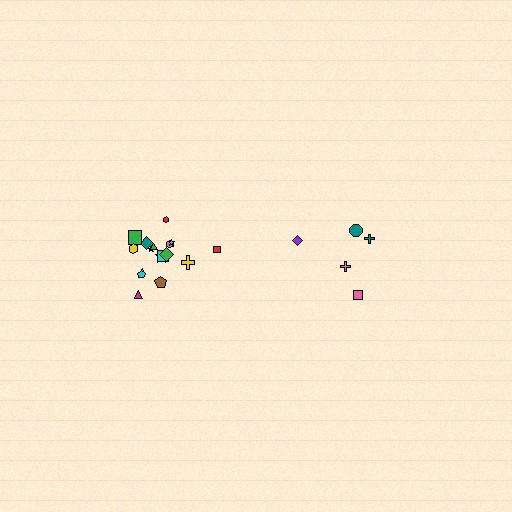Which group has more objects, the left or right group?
The left group.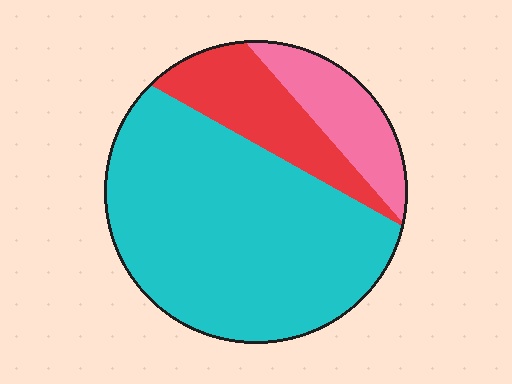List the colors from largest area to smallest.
From largest to smallest: cyan, red, pink.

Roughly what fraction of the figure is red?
Red takes up about one sixth (1/6) of the figure.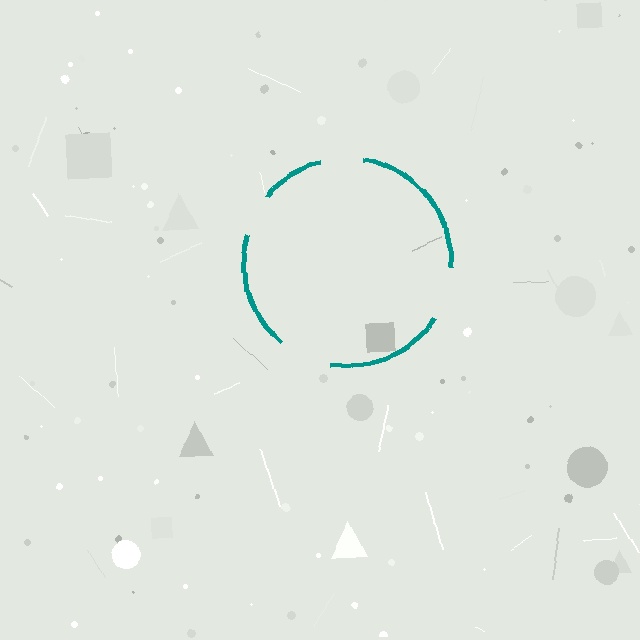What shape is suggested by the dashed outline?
The dashed outline suggests a circle.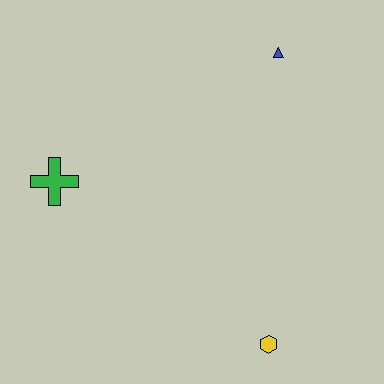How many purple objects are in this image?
There are no purple objects.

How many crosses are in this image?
There is 1 cross.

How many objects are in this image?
There are 3 objects.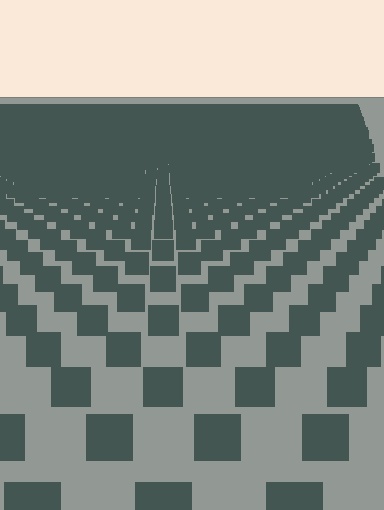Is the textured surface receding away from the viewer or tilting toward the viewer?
The surface is receding away from the viewer. Texture elements get smaller and denser toward the top.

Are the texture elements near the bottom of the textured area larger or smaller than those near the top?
Larger. Near the bottom, elements are closer to the viewer and appear at a bigger on-screen size.